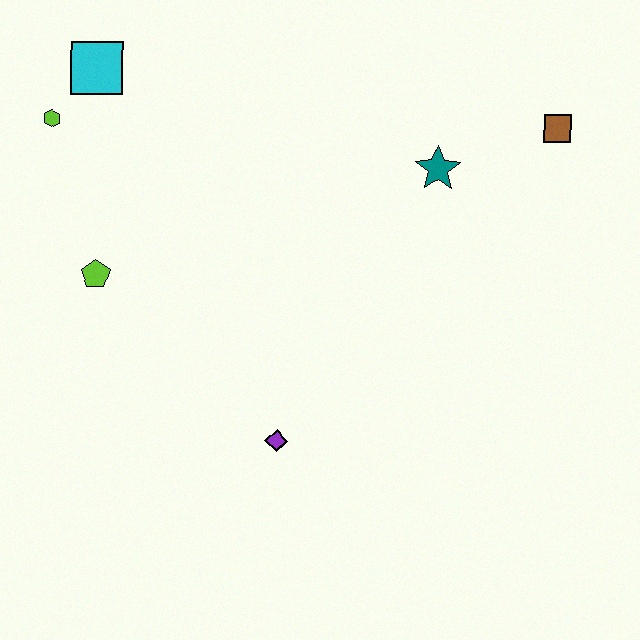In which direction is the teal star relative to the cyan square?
The teal star is to the right of the cyan square.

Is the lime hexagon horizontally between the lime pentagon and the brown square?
No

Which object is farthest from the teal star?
The lime hexagon is farthest from the teal star.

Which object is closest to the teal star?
The brown square is closest to the teal star.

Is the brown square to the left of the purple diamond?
No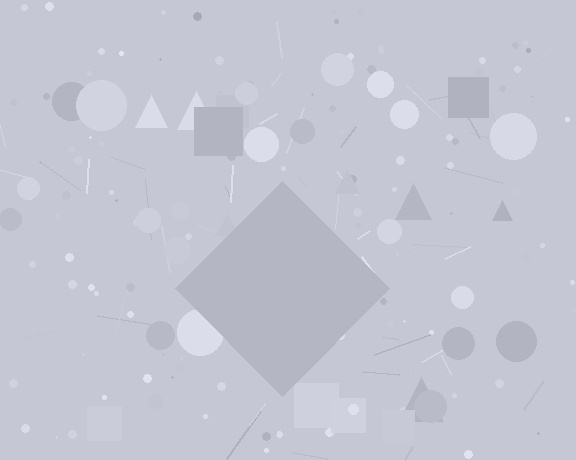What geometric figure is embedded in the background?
A diamond is embedded in the background.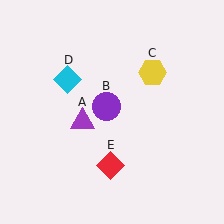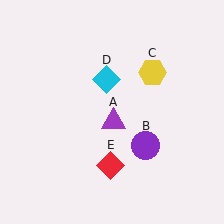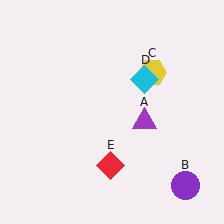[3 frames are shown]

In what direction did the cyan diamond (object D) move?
The cyan diamond (object D) moved right.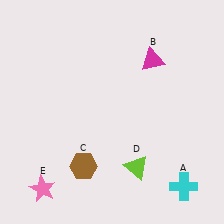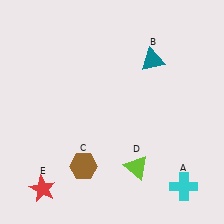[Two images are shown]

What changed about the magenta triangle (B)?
In Image 1, B is magenta. In Image 2, it changed to teal.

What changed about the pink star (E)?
In Image 1, E is pink. In Image 2, it changed to red.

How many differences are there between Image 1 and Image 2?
There are 2 differences between the two images.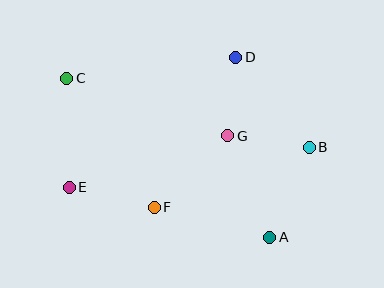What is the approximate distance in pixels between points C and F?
The distance between C and F is approximately 156 pixels.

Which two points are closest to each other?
Points D and G are closest to each other.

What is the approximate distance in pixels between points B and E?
The distance between B and E is approximately 243 pixels.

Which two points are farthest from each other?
Points A and C are farthest from each other.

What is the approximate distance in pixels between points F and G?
The distance between F and G is approximately 102 pixels.